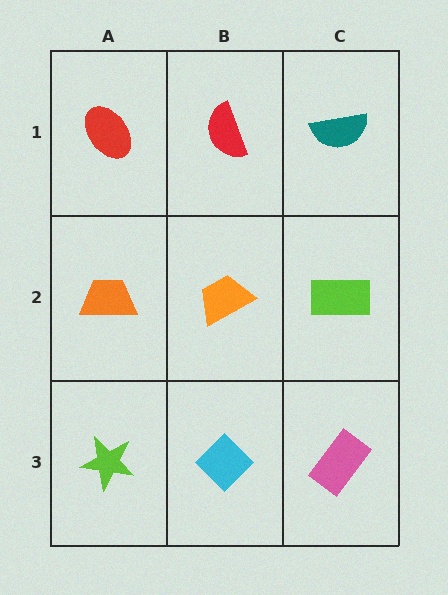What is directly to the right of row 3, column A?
A cyan diamond.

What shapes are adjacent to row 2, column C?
A teal semicircle (row 1, column C), a pink rectangle (row 3, column C), an orange trapezoid (row 2, column B).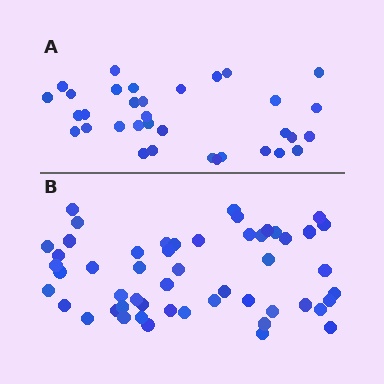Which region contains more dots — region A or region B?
Region B (the bottom region) has more dots.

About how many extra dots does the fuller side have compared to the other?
Region B has approximately 20 more dots than region A.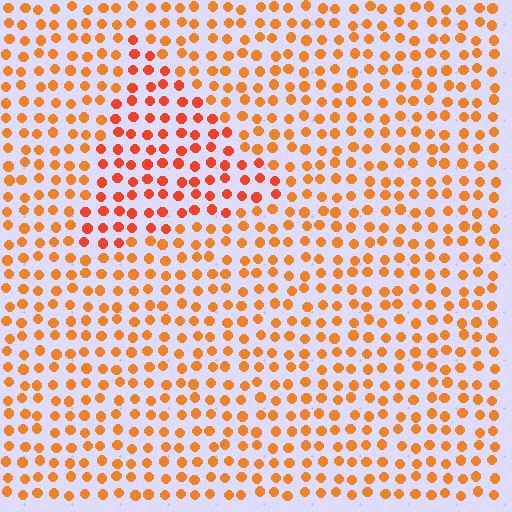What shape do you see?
I see a triangle.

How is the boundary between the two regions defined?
The boundary is defined purely by a slight shift in hue (about 20 degrees). Spacing, size, and orientation are identical on both sides.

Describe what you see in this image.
The image is filled with small orange elements in a uniform arrangement. A triangle-shaped region is visible where the elements are tinted to a slightly different hue, forming a subtle color boundary.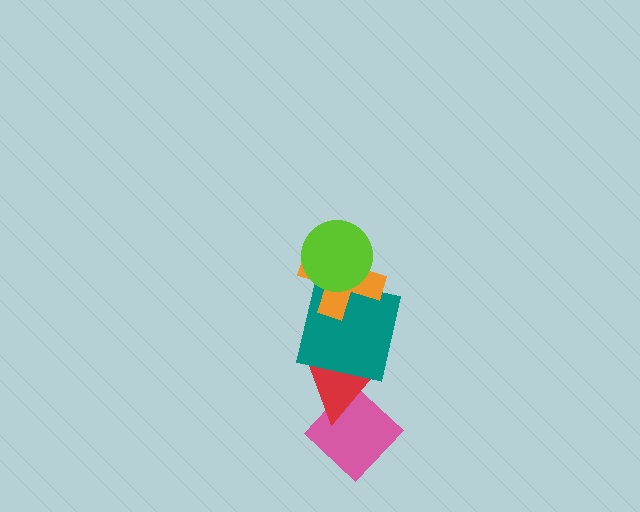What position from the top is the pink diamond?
The pink diamond is 5th from the top.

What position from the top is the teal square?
The teal square is 3rd from the top.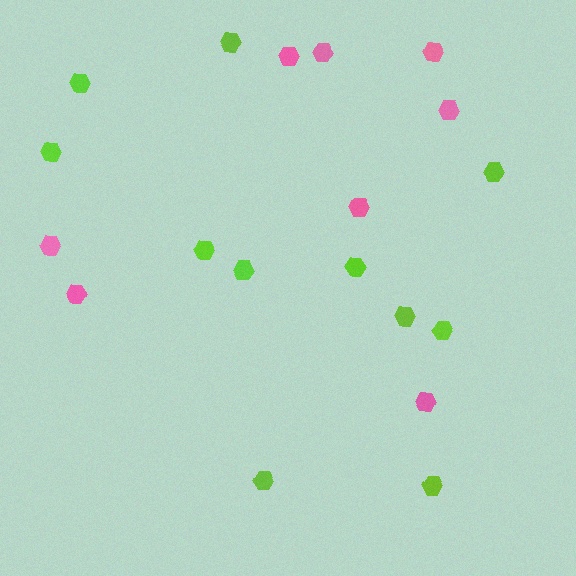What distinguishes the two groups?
There are 2 groups: one group of lime hexagons (11) and one group of pink hexagons (8).